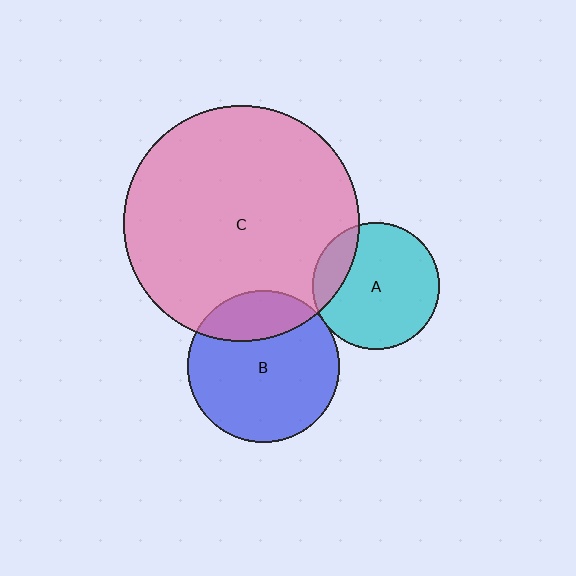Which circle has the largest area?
Circle C (pink).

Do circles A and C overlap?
Yes.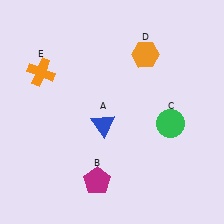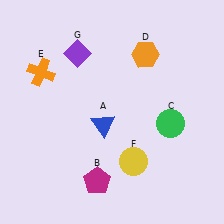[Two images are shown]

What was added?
A yellow circle (F), a purple diamond (G) were added in Image 2.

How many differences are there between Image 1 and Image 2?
There are 2 differences between the two images.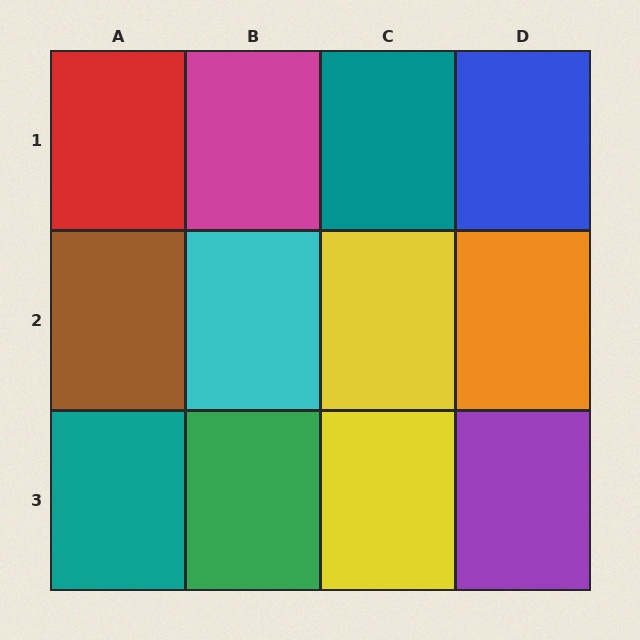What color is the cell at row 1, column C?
Teal.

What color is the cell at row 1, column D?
Blue.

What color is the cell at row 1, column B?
Magenta.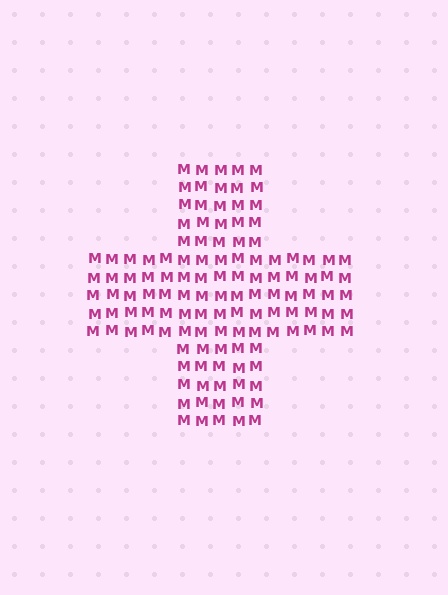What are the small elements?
The small elements are letter M's.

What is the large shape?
The large shape is a cross.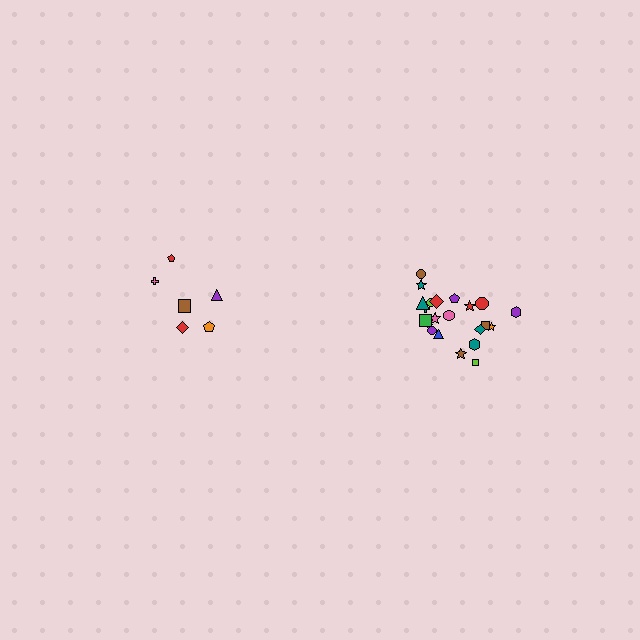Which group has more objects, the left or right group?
The right group.